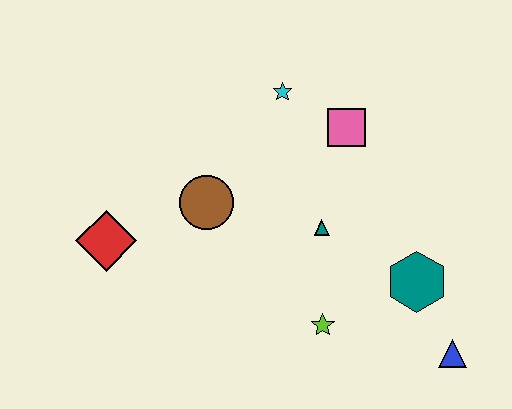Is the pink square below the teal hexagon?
No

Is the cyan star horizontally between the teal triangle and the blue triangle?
No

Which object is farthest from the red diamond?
The blue triangle is farthest from the red diamond.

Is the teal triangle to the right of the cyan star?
Yes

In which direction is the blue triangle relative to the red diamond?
The blue triangle is to the right of the red diamond.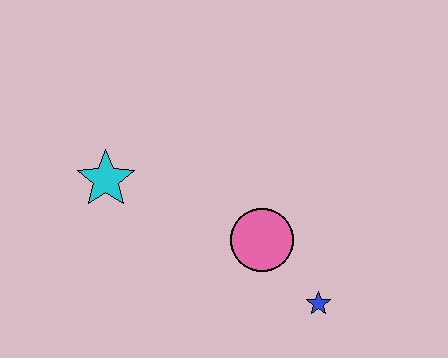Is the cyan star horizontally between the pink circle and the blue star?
No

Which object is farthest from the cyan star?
The blue star is farthest from the cyan star.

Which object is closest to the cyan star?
The pink circle is closest to the cyan star.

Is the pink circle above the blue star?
Yes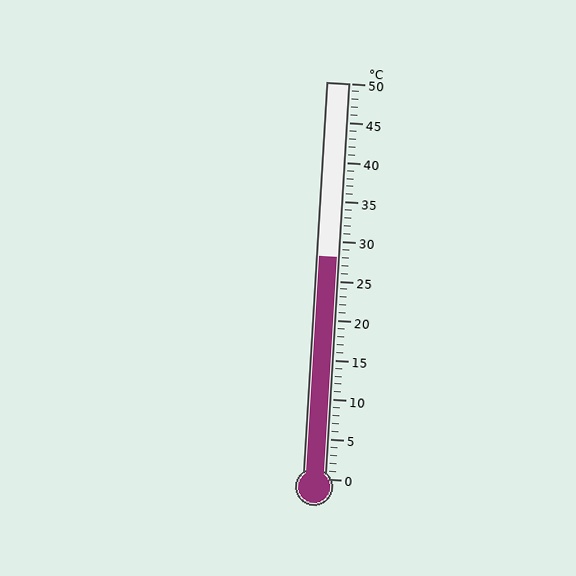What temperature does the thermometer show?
The thermometer shows approximately 28°C.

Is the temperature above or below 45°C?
The temperature is below 45°C.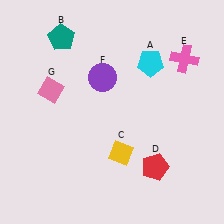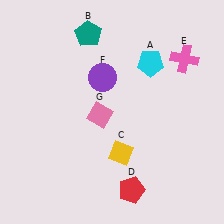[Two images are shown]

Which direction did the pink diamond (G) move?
The pink diamond (G) moved right.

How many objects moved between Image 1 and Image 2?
3 objects moved between the two images.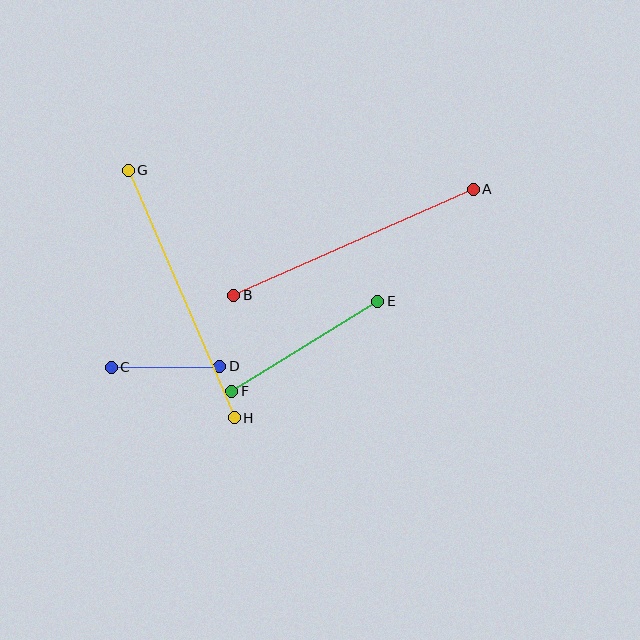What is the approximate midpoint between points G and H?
The midpoint is at approximately (181, 294) pixels.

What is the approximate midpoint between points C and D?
The midpoint is at approximately (165, 367) pixels.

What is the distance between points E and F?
The distance is approximately 171 pixels.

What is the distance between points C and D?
The distance is approximately 109 pixels.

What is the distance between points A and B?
The distance is approximately 262 pixels.